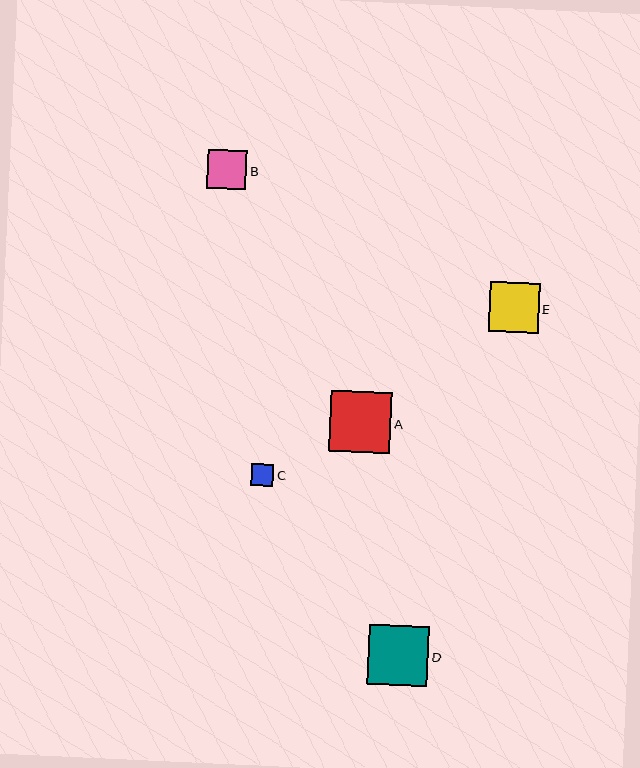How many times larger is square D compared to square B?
Square D is approximately 1.5 times the size of square B.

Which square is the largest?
Square A is the largest with a size of approximately 61 pixels.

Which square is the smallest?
Square C is the smallest with a size of approximately 22 pixels.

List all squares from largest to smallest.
From largest to smallest: A, D, E, B, C.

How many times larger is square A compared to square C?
Square A is approximately 2.8 times the size of square C.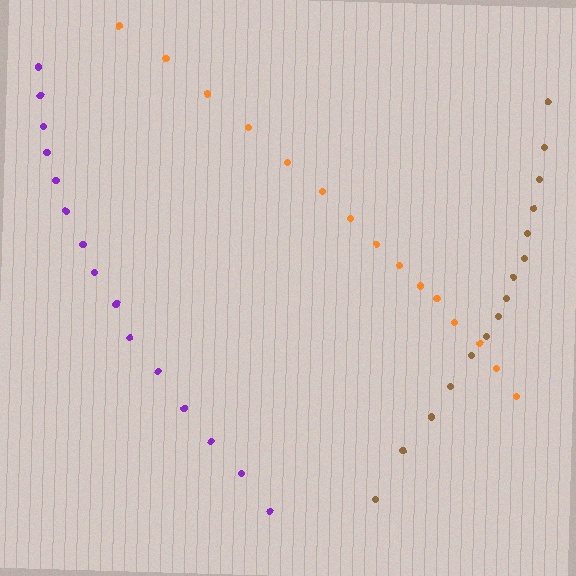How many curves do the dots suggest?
There are 3 distinct paths.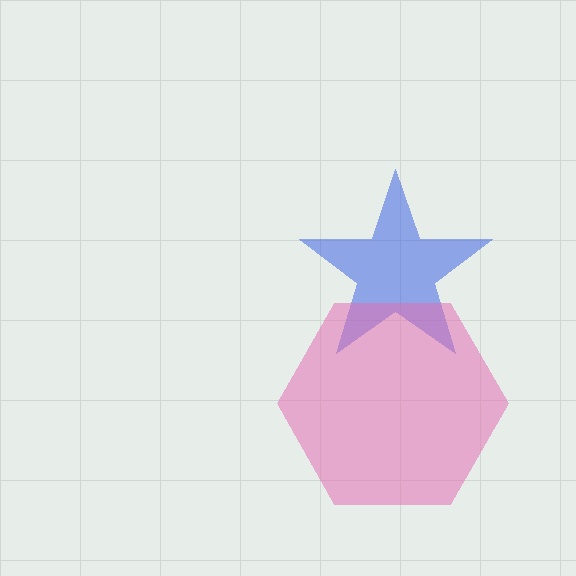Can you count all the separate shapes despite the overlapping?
Yes, there are 2 separate shapes.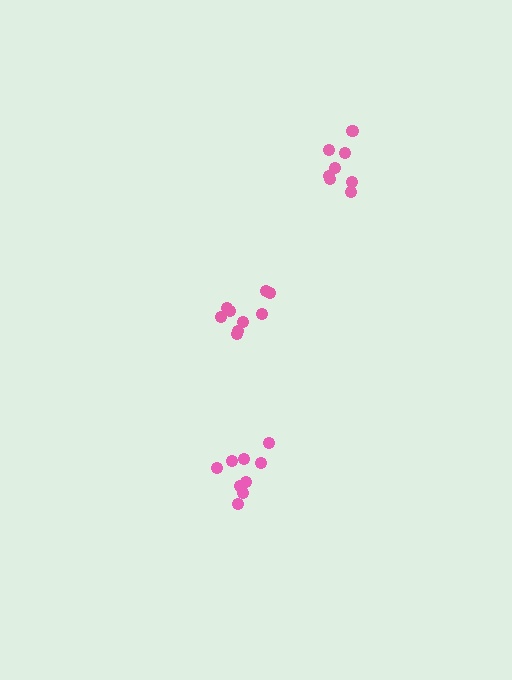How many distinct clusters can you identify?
There are 3 distinct clusters.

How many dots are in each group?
Group 1: 8 dots, Group 2: 9 dots, Group 3: 9 dots (26 total).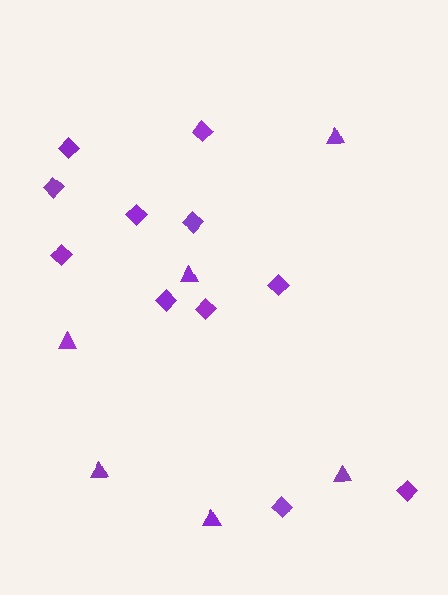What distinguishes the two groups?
There are 2 groups: one group of triangles (6) and one group of diamonds (11).